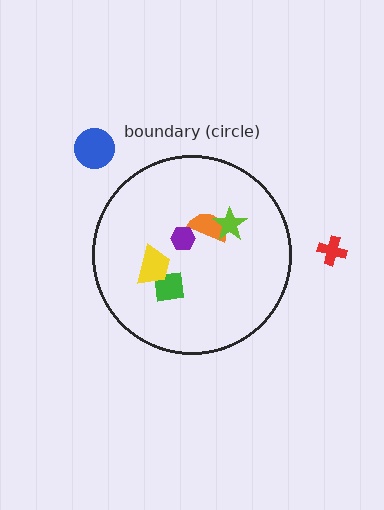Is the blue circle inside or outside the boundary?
Outside.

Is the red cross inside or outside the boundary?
Outside.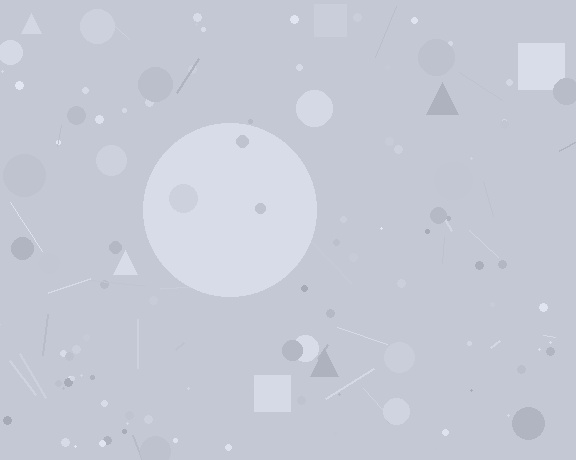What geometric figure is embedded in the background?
A circle is embedded in the background.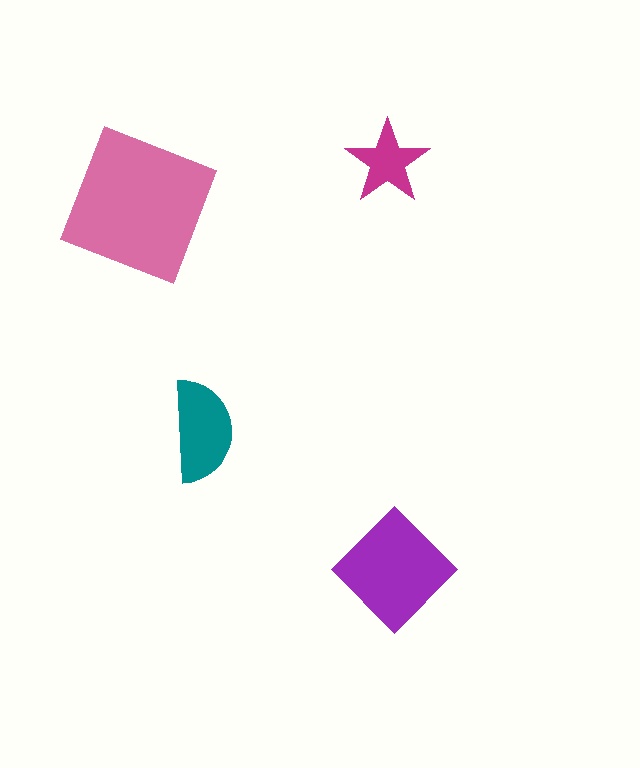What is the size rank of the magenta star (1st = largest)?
4th.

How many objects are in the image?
There are 4 objects in the image.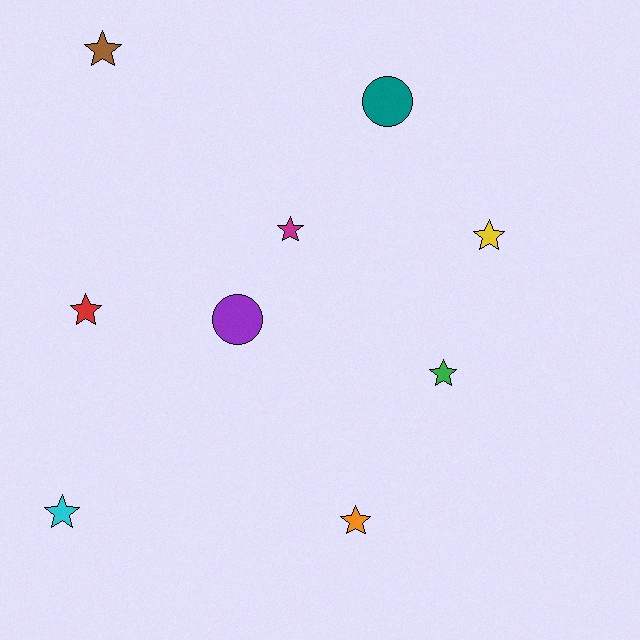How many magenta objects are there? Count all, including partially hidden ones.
There is 1 magenta object.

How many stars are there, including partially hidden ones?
There are 7 stars.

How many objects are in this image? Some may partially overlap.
There are 9 objects.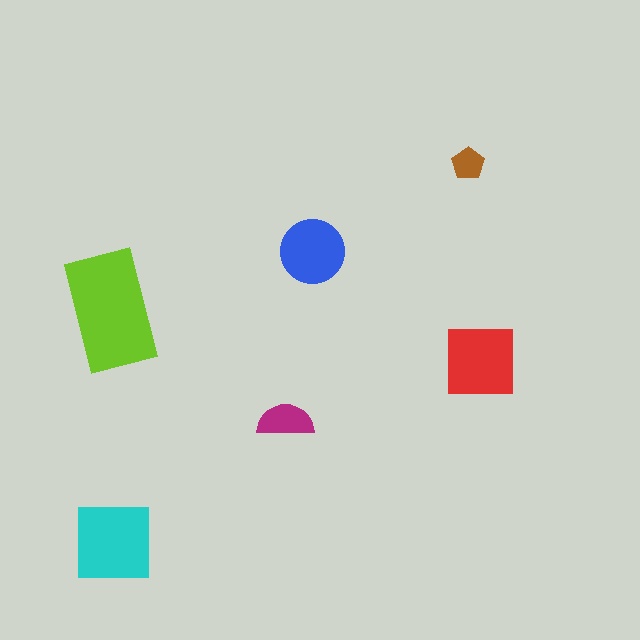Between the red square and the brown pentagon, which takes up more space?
The red square.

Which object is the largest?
The lime rectangle.